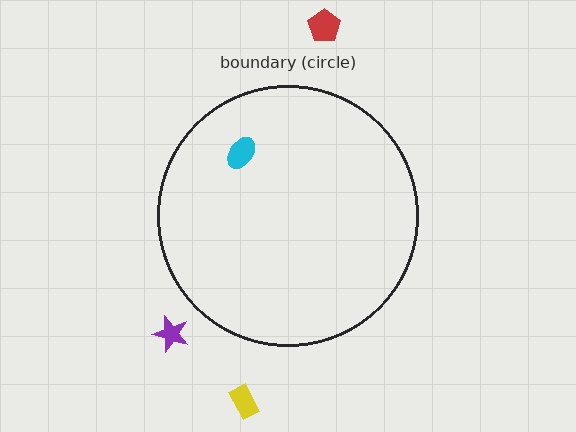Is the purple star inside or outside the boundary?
Outside.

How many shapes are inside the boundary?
1 inside, 3 outside.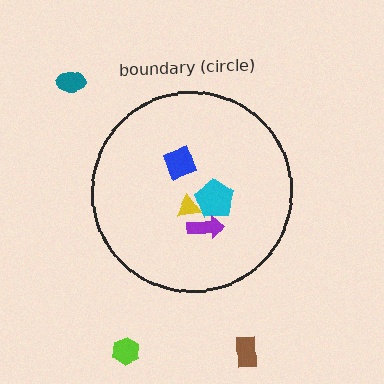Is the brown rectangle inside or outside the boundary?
Outside.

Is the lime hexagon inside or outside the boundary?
Outside.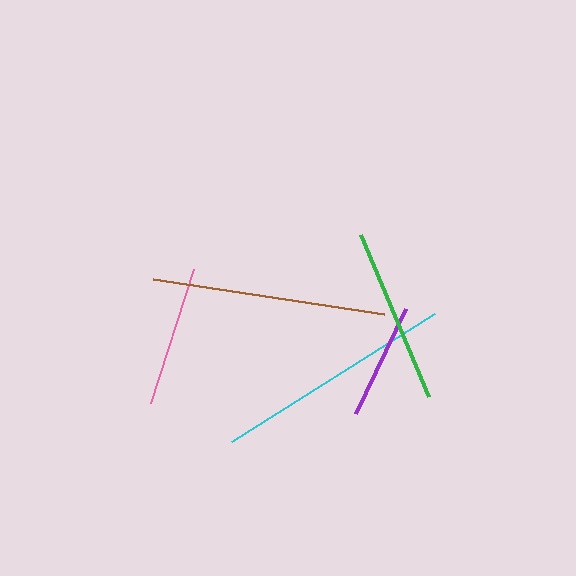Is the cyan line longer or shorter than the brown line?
The cyan line is longer than the brown line.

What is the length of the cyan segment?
The cyan segment is approximately 240 pixels long.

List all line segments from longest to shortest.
From longest to shortest: cyan, brown, green, pink, purple.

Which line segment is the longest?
The cyan line is the longest at approximately 240 pixels.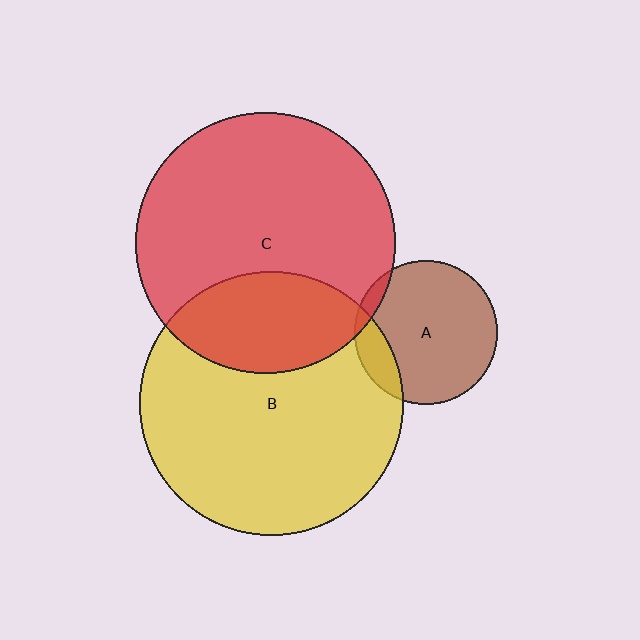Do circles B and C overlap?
Yes.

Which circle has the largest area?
Circle B (yellow).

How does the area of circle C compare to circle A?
Approximately 3.3 times.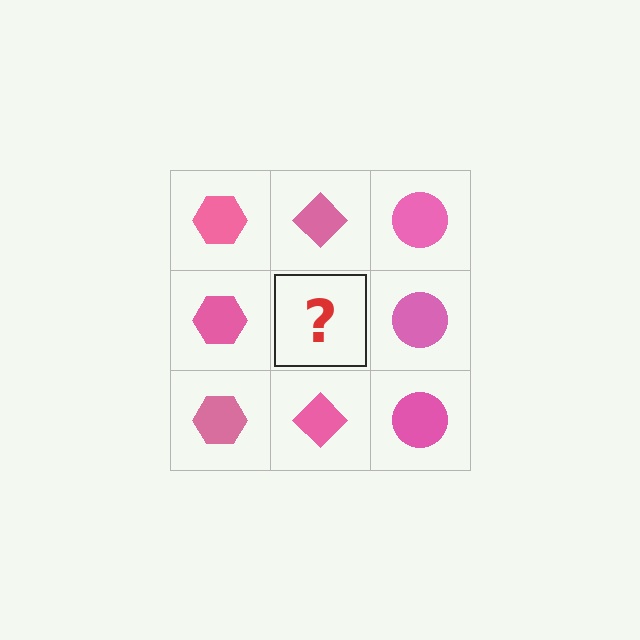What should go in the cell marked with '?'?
The missing cell should contain a pink diamond.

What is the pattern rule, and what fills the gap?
The rule is that each column has a consistent shape. The gap should be filled with a pink diamond.